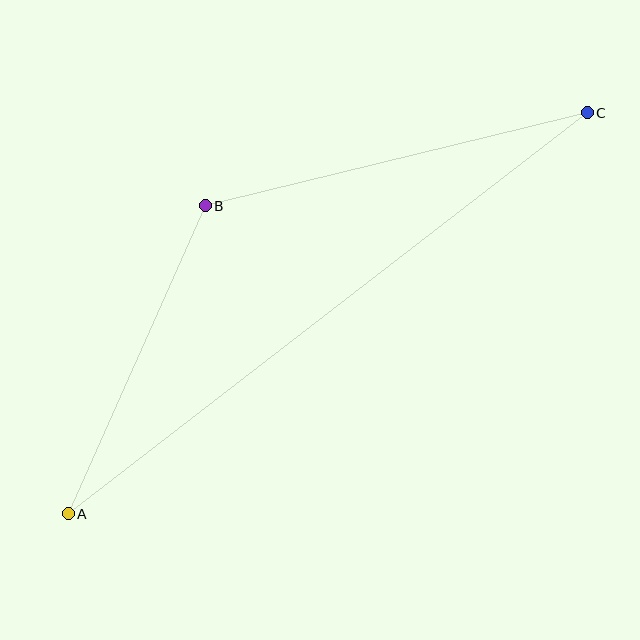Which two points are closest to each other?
Points A and B are closest to each other.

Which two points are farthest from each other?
Points A and C are farthest from each other.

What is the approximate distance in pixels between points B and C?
The distance between B and C is approximately 393 pixels.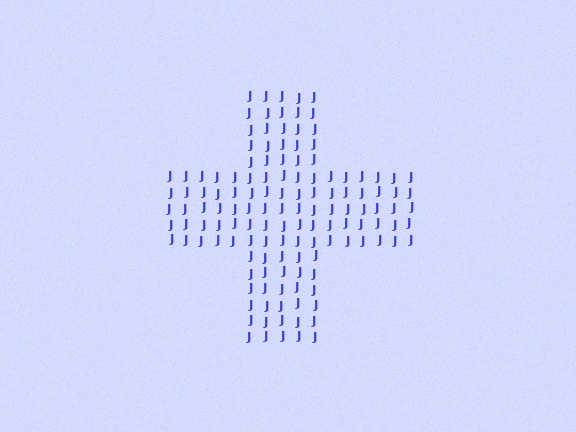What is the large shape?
The large shape is a cross.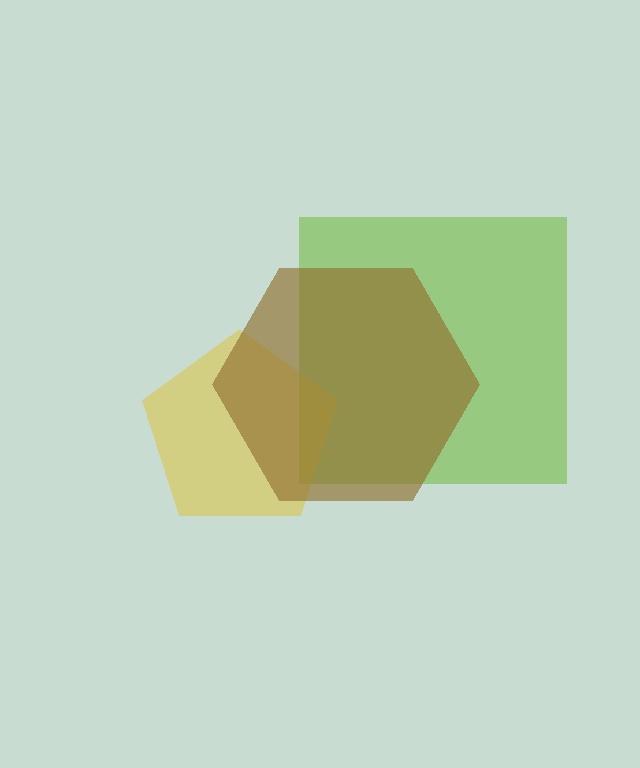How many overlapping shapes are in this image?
There are 3 overlapping shapes in the image.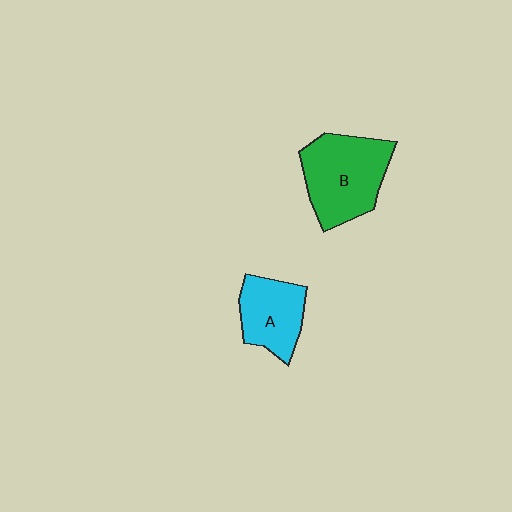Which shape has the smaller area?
Shape A (cyan).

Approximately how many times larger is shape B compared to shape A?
Approximately 1.5 times.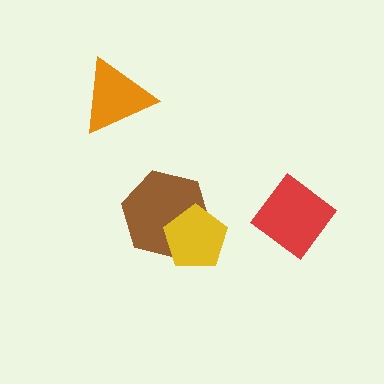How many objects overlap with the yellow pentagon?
1 object overlaps with the yellow pentagon.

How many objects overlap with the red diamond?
0 objects overlap with the red diamond.